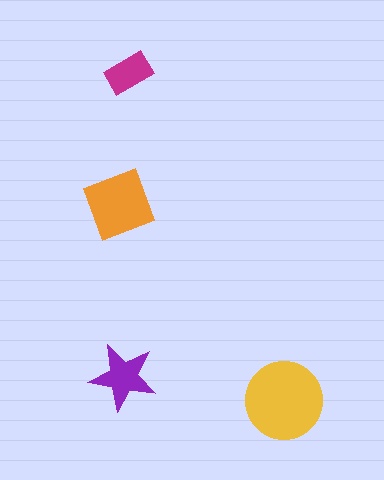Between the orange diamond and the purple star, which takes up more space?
The orange diamond.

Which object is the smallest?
The magenta rectangle.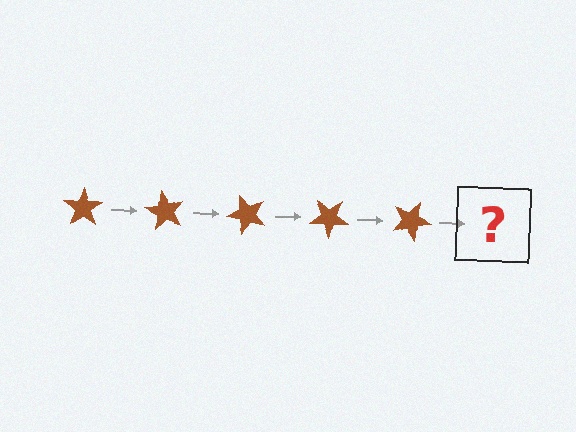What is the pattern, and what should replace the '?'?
The pattern is that the star rotates 60 degrees each step. The '?' should be a brown star rotated 300 degrees.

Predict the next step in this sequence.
The next step is a brown star rotated 300 degrees.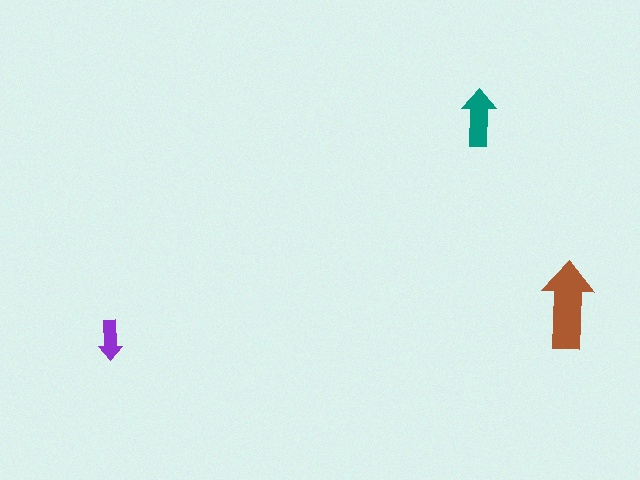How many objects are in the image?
There are 3 objects in the image.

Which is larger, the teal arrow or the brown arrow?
The brown one.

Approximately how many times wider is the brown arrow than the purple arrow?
About 2 times wider.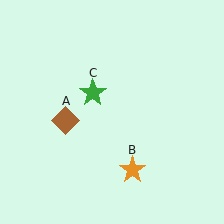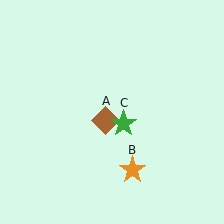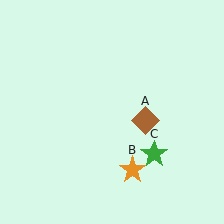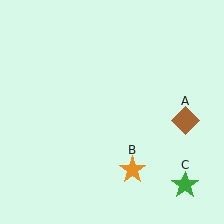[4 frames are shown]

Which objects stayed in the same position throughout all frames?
Orange star (object B) remained stationary.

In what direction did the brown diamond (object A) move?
The brown diamond (object A) moved right.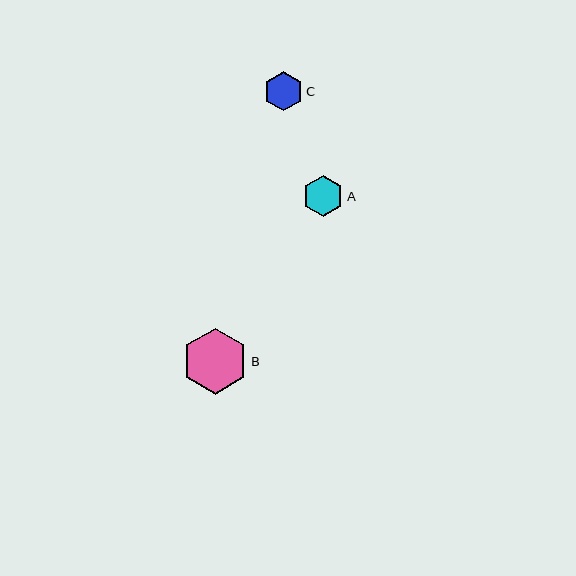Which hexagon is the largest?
Hexagon B is the largest with a size of approximately 66 pixels.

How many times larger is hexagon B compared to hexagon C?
Hexagon B is approximately 1.7 times the size of hexagon C.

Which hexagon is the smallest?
Hexagon C is the smallest with a size of approximately 39 pixels.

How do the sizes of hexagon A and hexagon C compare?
Hexagon A and hexagon C are approximately the same size.